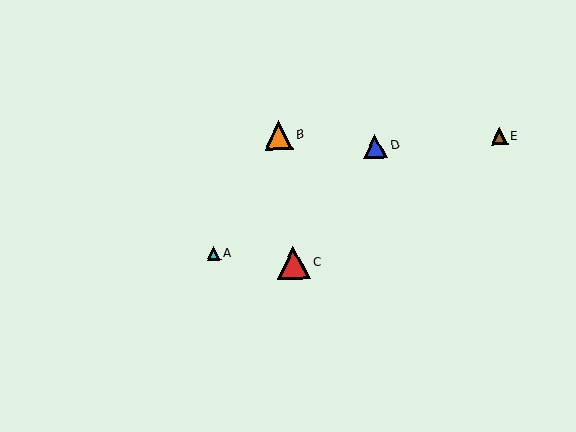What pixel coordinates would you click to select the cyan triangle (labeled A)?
Click at (214, 253) to select the cyan triangle A.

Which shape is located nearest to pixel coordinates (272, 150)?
The orange triangle (labeled B) at (279, 135) is nearest to that location.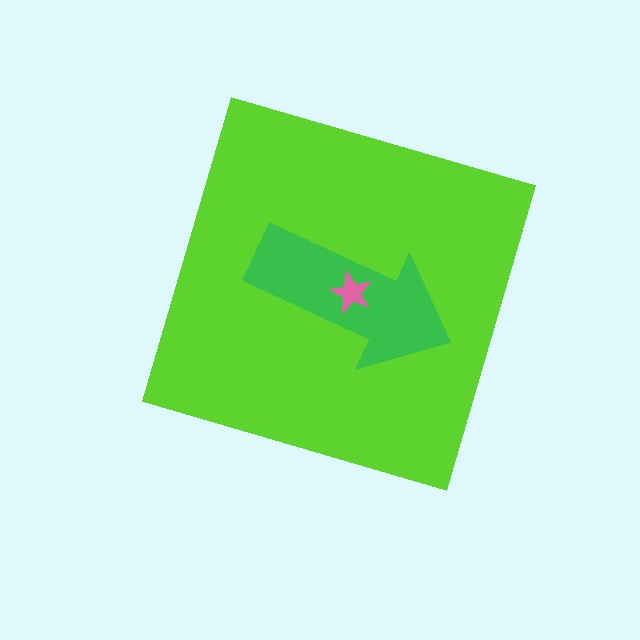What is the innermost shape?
The pink star.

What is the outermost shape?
The lime diamond.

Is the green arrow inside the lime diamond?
Yes.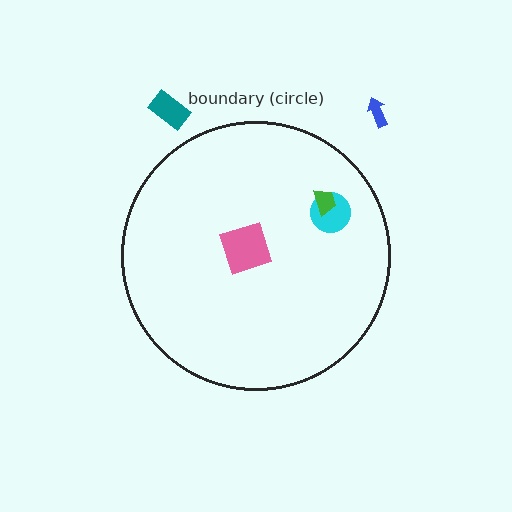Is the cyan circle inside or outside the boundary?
Inside.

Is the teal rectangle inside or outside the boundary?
Outside.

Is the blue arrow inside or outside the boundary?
Outside.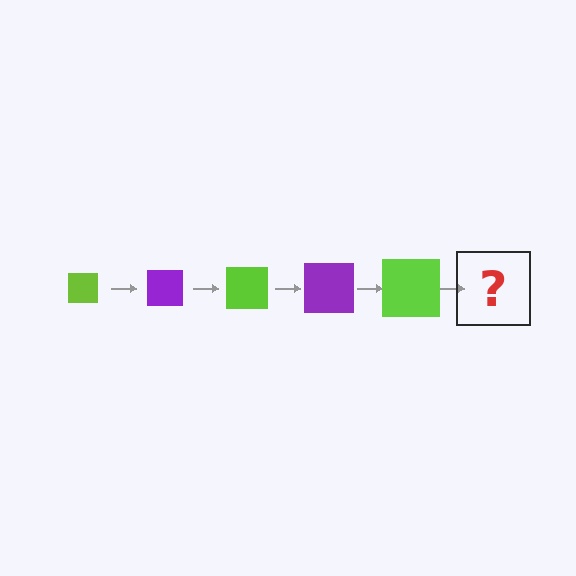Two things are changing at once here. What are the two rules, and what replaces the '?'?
The two rules are that the square grows larger each step and the color cycles through lime and purple. The '?' should be a purple square, larger than the previous one.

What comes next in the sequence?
The next element should be a purple square, larger than the previous one.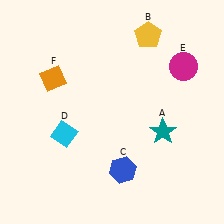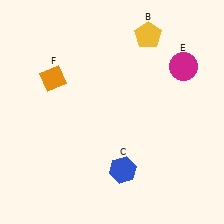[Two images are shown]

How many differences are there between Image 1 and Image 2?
There are 2 differences between the two images.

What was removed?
The cyan diamond (D), the teal star (A) were removed in Image 2.